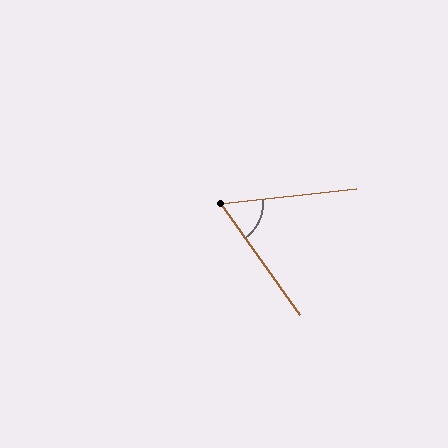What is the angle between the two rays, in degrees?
Approximately 61 degrees.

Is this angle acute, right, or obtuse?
It is acute.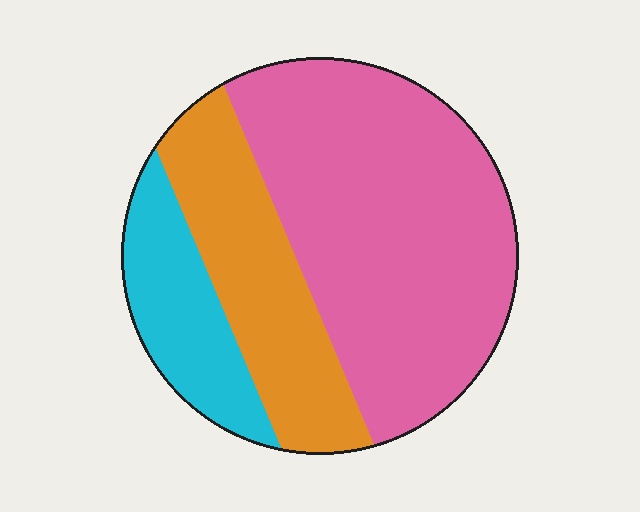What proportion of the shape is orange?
Orange covers 26% of the shape.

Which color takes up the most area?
Pink, at roughly 55%.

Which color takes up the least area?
Cyan, at roughly 15%.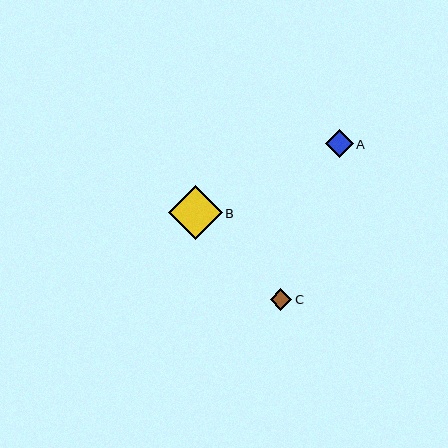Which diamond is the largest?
Diamond B is the largest with a size of approximately 54 pixels.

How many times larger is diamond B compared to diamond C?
Diamond B is approximately 2.5 times the size of diamond C.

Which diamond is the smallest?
Diamond C is the smallest with a size of approximately 22 pixels.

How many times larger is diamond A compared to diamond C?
Diamond A is approximately 1.3 times the size of diamond C.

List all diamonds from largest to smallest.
From largest to smallest: B, A, C.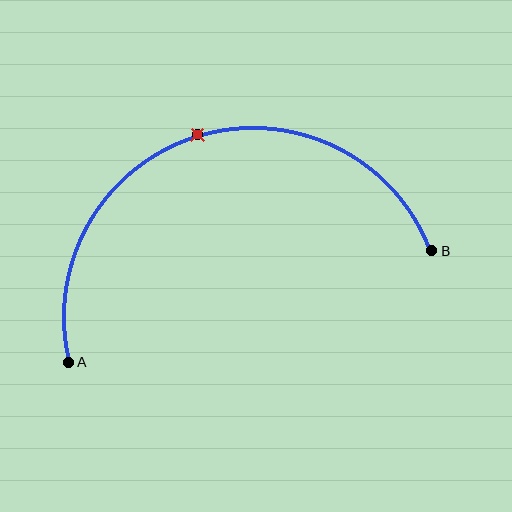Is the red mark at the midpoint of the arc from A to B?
Yes. The red mark lies on the arc at equal arc-length from both A and B — it is the arc midpoint.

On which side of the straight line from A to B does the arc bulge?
The arc bulges above the straight line connecting A and B.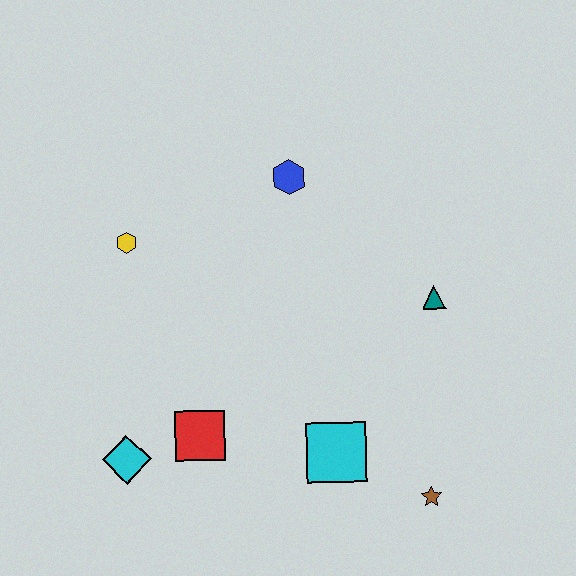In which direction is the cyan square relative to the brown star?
The cyan square is to the left of the brown star.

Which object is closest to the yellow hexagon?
The blue hexagon is closest to the yellow hexagon.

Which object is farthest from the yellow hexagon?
The brown star is farthest from the yellow hexagon.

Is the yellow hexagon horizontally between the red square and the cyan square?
No